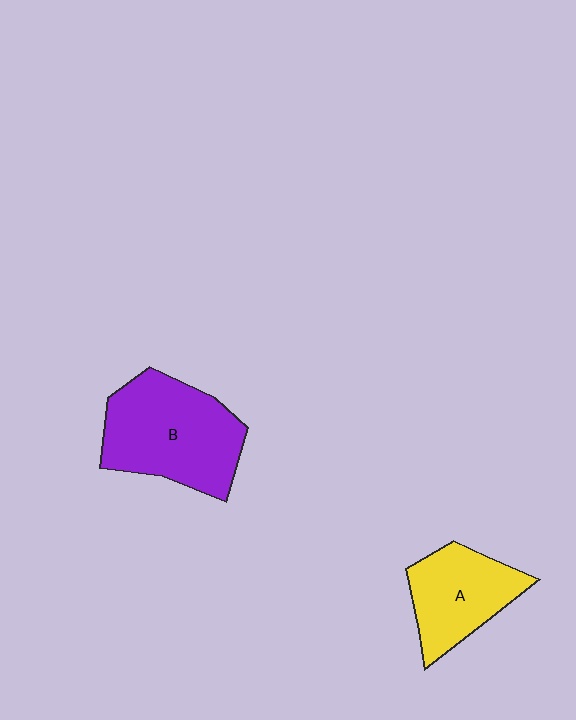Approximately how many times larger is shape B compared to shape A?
Approximately 1.5 times.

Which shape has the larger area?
Shape B (purple).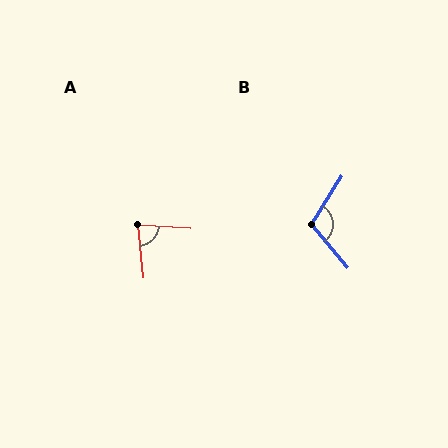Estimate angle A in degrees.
Approximately 80 degrees.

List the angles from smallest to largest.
A (80°), B (107°).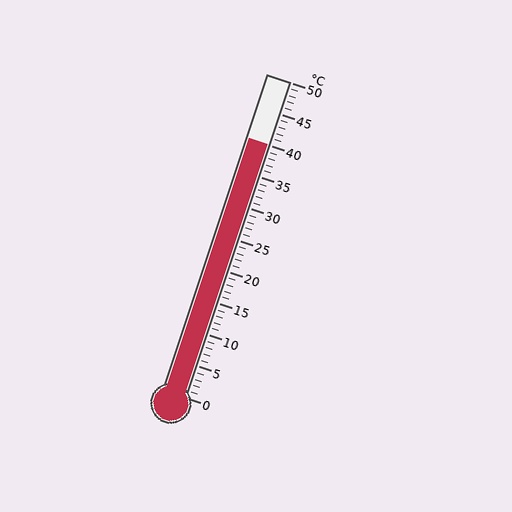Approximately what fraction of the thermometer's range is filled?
The thermometer is filled to approximately 80% of its range.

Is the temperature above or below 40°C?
The temperature is at 40°C.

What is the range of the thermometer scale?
The thermometer scale ranges from 0°C to 50°C.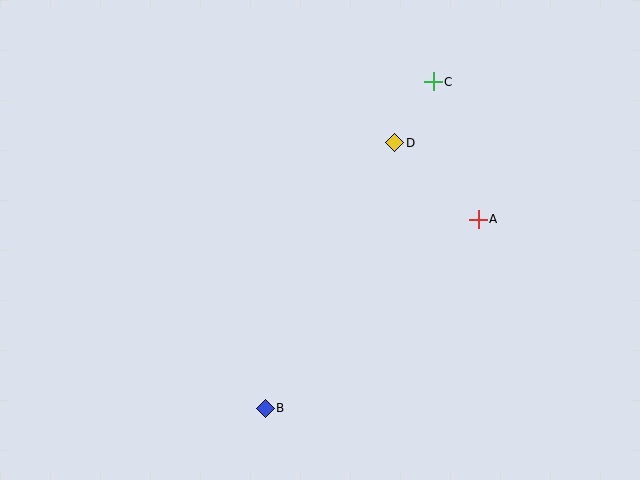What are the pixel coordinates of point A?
Point A is at (478, 219).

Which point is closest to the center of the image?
Point D at (395, 143) is closest to the center.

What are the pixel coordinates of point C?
Point C is at (433, 82).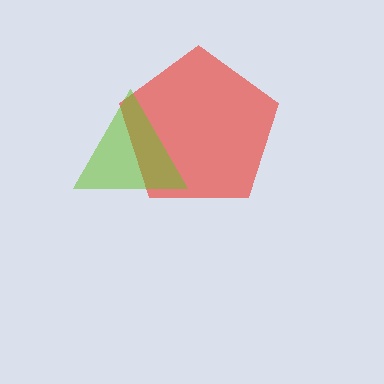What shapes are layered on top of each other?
The layered shapes are: a red pentagon, a lime triangle.